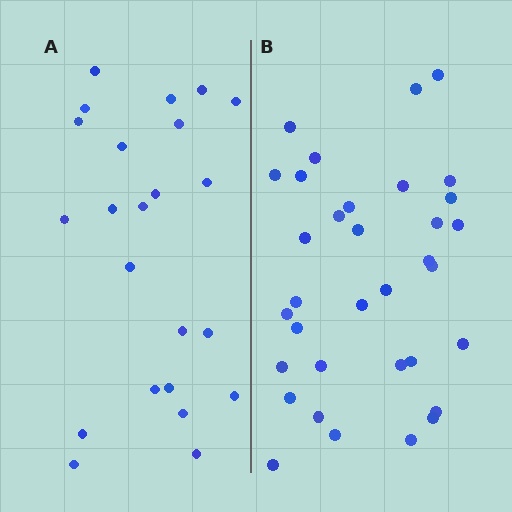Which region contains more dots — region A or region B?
Region B (the right region) has more dots.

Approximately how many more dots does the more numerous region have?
Region B has roughly 12 or so more dots than region A.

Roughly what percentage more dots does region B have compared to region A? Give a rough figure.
About 50% more.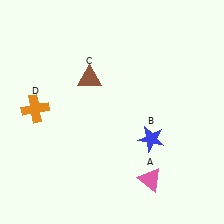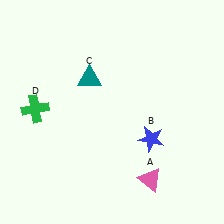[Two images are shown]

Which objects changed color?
C changed from brown to teal. D changed from orange to green.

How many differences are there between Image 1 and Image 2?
There are 2 differences between the two images.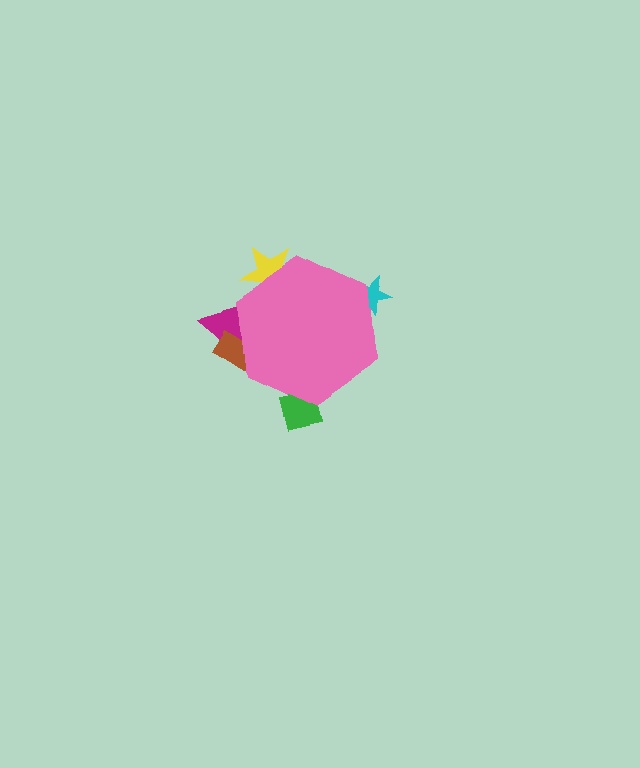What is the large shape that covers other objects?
A pink hexagon.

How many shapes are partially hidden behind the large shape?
5 shapes are partially hidden.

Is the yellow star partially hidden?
Yes, the yellow star is partially hidden behind the pink hexagon.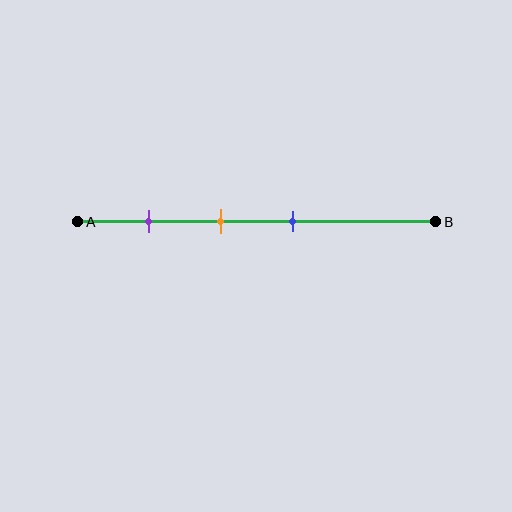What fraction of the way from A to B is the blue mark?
The blue mark is approximately 60% (0.6) of the way from A to B.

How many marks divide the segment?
There are 3 marks dividing the segment.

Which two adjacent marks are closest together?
The orange and blue marks are the closest adjacent pair.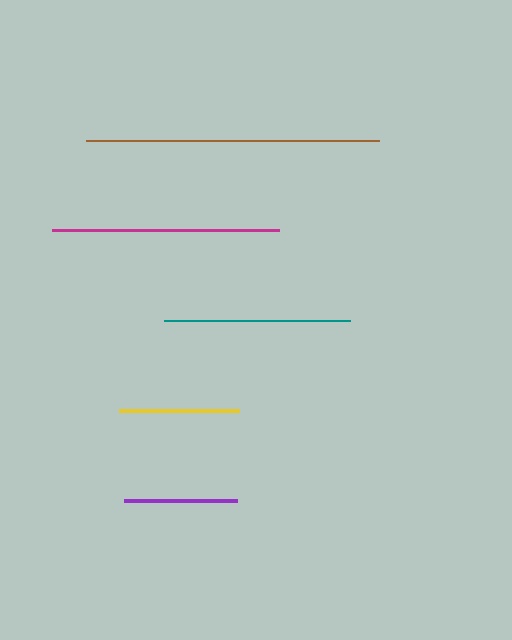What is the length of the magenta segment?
The magenta segment is approximately 227 pixels long.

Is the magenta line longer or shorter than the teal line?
The magenta line is longer than the teal line.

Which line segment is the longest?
The brown line is the longest at approximately 294 pixels.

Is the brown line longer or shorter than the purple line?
The brown line is longer than the purple line.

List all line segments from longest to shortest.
From longest to shortest: brown, magenta, teal, yellow, purple.